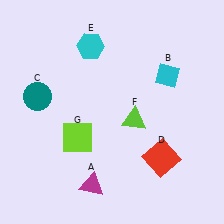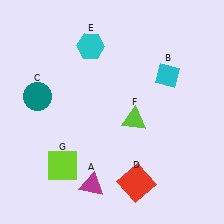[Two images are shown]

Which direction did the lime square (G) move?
The lime square (G) moved down.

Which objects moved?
The objects that moved are: the red square (D), the lime square (G).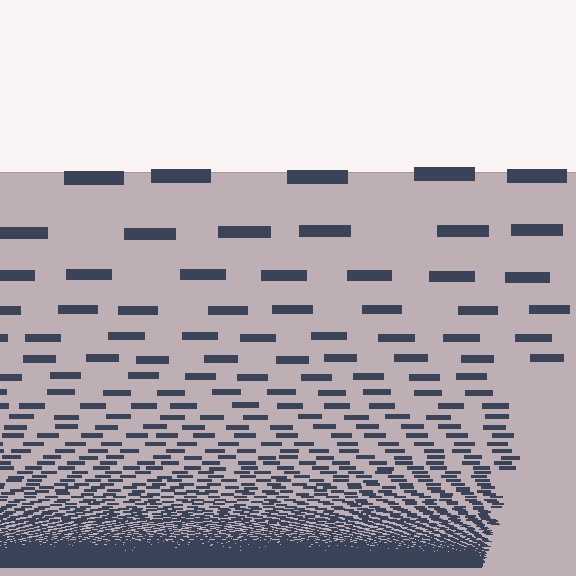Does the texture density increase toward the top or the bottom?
Density increases toward the bottom.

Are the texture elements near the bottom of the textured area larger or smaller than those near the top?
Smaller. The gradient is inverted — elements near the bottom are smaller and denser.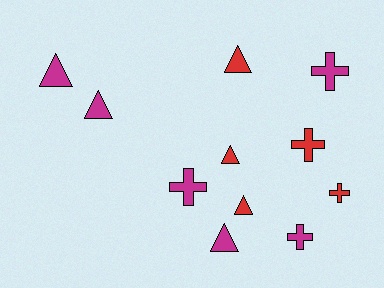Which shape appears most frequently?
Triangle, with 6 objects.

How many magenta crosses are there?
There are 3 magenta crosses.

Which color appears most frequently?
Magenta, with 6 objects.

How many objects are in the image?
There are 11 objects.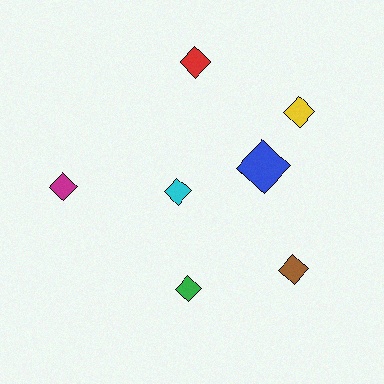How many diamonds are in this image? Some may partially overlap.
There are 7 diamonds.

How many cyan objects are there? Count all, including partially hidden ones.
There is 1 cyan object.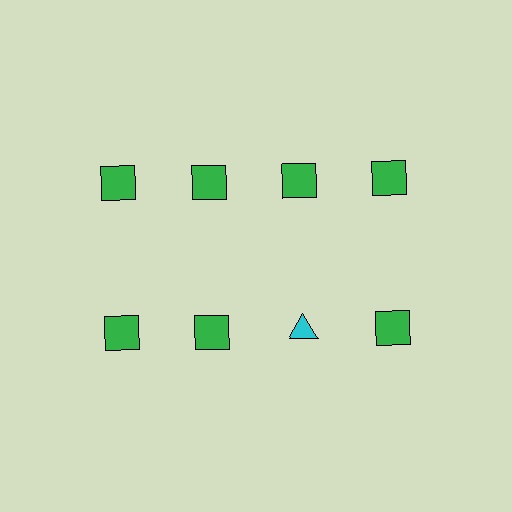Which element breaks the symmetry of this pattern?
The cyan triangle in the second row, center column breaks the symmetry. All other shapes are green squares.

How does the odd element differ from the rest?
It differs in both color (cyan instead of green) and shape (triangle instead of square).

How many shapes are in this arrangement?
There are 8 shapes arranged in a grid pattern.